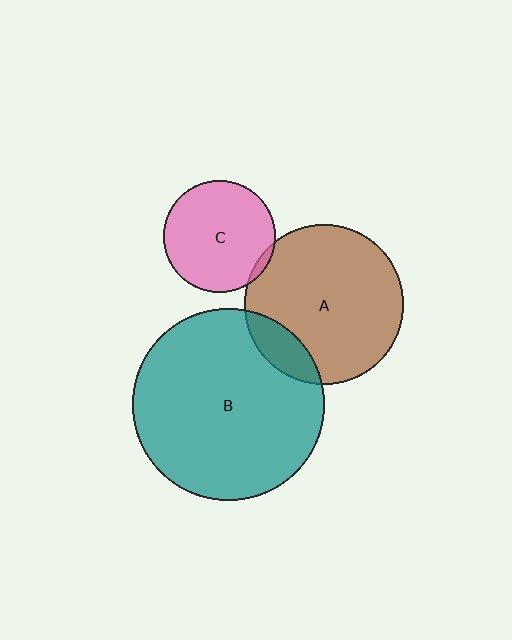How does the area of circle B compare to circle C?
Approximately 2.9 times.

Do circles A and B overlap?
Yes.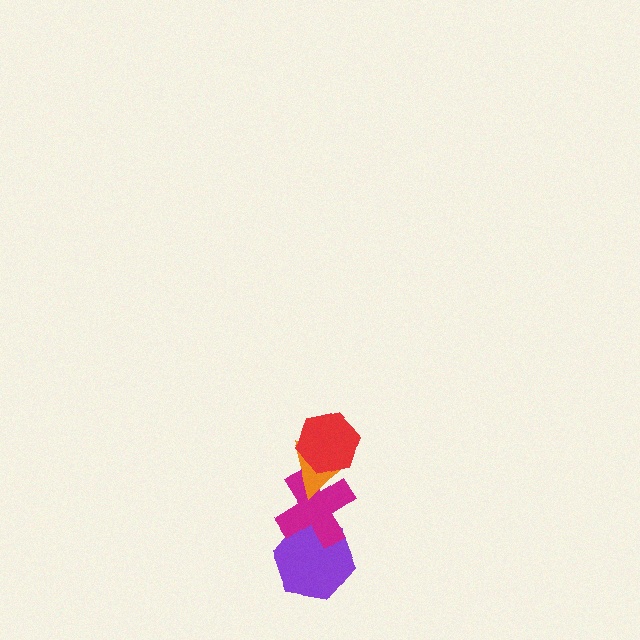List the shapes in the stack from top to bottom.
From top to bottom: the red hexagon, the orange triangle, the magenta cross, the purple hexagon.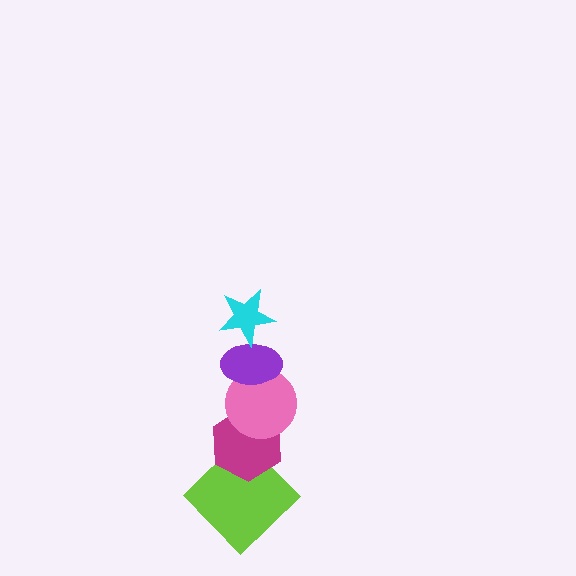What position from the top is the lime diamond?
The lime diamond is 5th from the top.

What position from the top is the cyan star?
The cyan star is 1st from the top.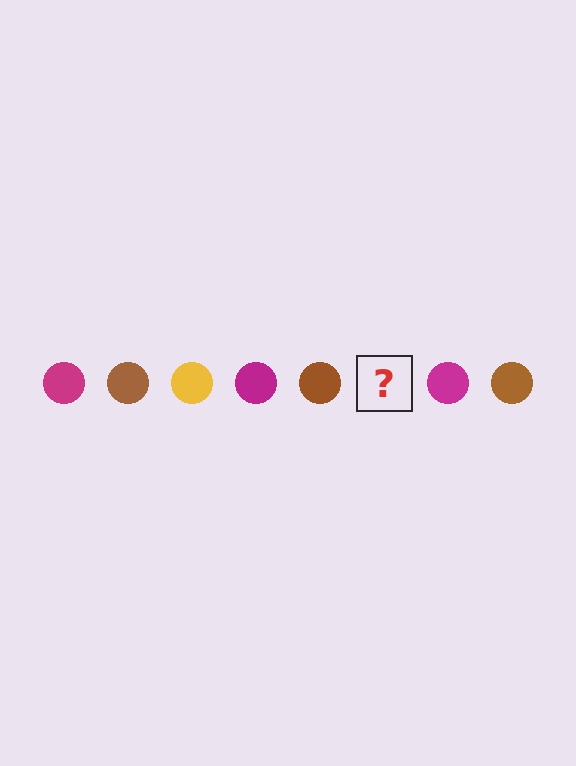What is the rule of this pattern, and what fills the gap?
The rule is that the pattern cycles through magenta, brown, yellow circles. The gap should be filled with a yellow circle.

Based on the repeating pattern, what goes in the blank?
The blank should be a yellow circle.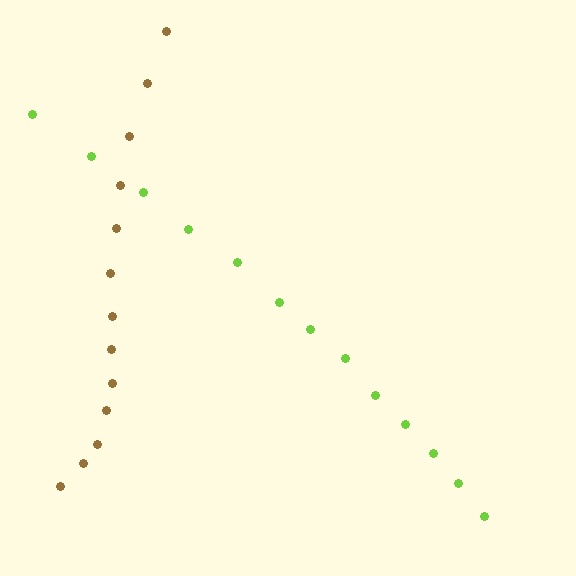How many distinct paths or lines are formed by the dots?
There are 2 distinct paths.